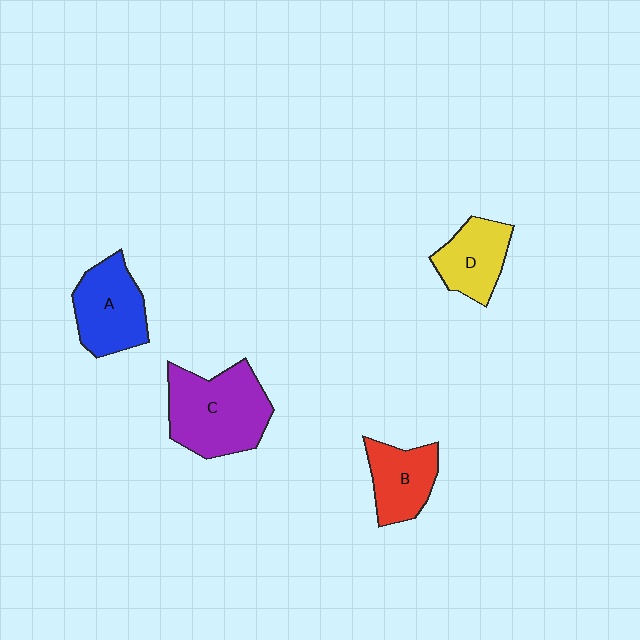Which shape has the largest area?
Shape C (purple).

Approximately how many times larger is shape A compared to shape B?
Approximately 1.2 times.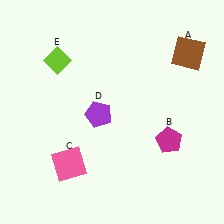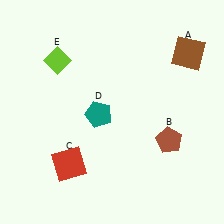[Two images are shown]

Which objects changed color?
B changed from magenta to brown. C changed from pink to red. D changed from purple to teal.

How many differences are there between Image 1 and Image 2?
There are 3 differences between the two images.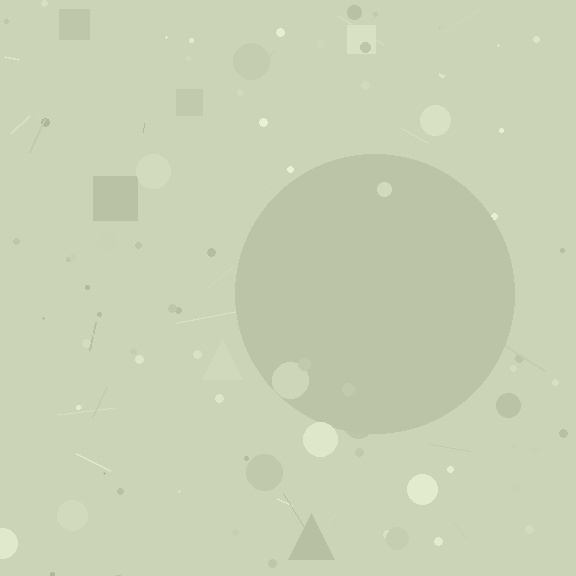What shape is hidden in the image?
A circle is hidden in the image.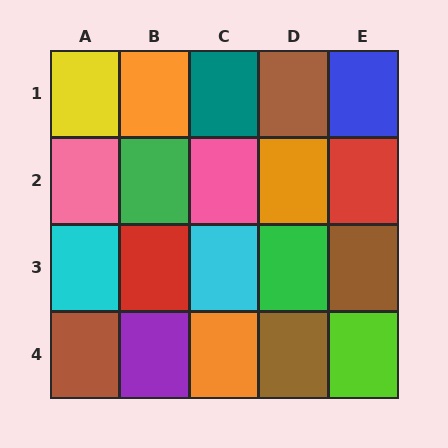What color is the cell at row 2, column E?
Red.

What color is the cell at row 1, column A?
Yellow.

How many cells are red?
2 cells are red.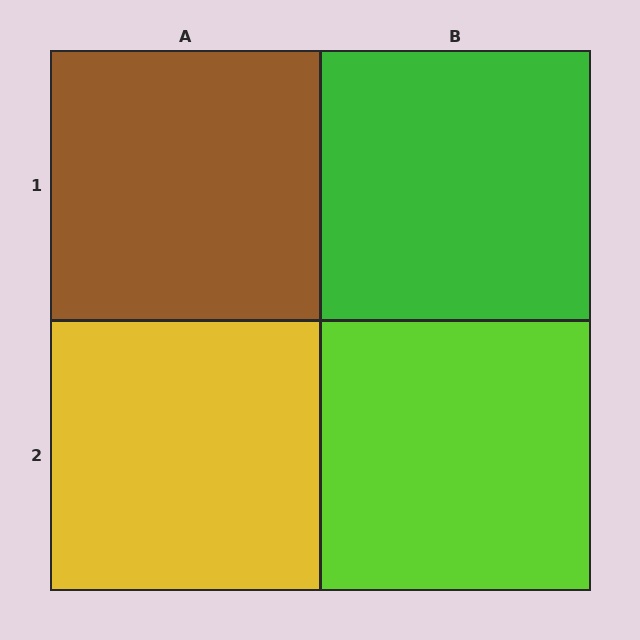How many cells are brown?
1 cell is brown.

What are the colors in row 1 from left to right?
Brown, green.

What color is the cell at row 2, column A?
Yellow.